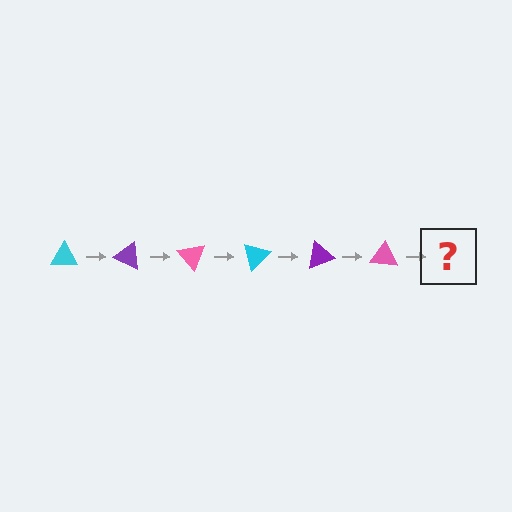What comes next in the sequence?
The next element should be a cyan triangle, rotated 150 degrees from the start.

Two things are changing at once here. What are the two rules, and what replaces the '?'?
The two rules are that it rotates 25 degrees each step and the color cycles through cyan, purple, and pink. The '?' should be a cyan triangle, rotated 150 degrees from the start.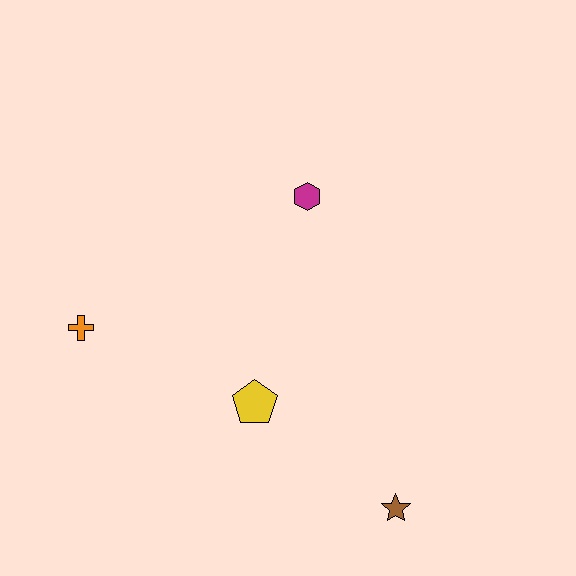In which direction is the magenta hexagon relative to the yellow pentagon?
The magenta hexagon is above the yellow pentagon.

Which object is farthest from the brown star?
The orange cross is farthest from the brown star.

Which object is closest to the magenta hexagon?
The yellow pentagon is closest to the magenta hexagon.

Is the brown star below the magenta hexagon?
Yes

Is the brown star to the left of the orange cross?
No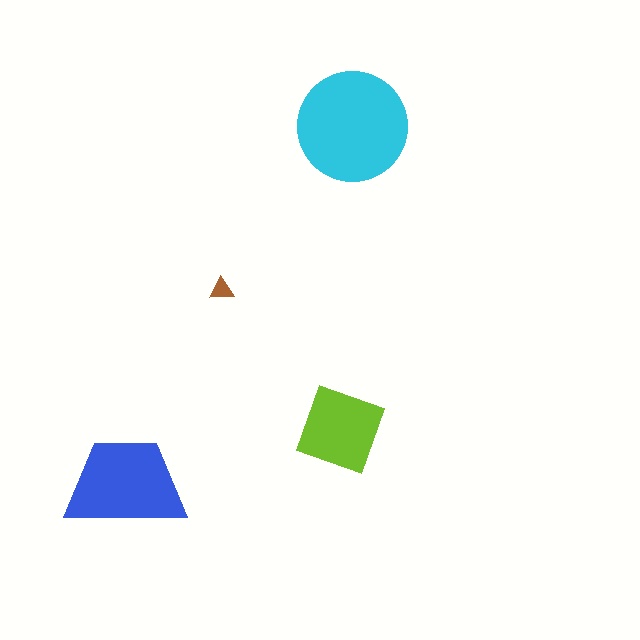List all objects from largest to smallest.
The cyan circle, the blue trapezoid, the lime diamond, the brown triangle.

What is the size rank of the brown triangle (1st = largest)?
4th.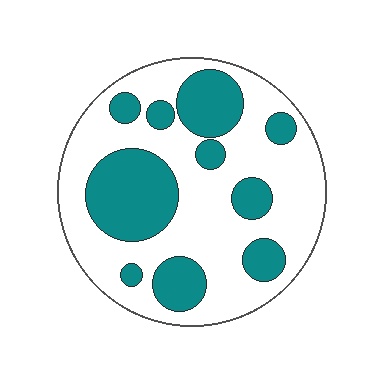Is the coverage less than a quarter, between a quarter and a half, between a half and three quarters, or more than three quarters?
Between a quarter and a half.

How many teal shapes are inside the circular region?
10.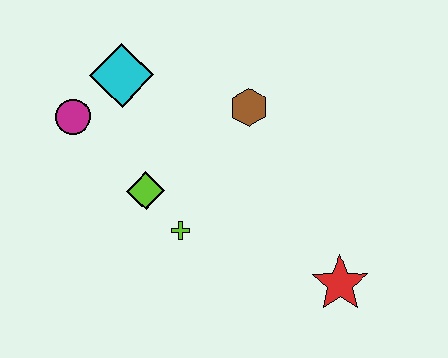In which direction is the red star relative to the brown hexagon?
The red star is below the brown hexagon.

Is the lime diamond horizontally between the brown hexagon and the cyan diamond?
Yes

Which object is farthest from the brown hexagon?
The red star is farthest from the brown hexagon.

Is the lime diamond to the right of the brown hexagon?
No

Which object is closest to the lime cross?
The lime diamond is closest to the lime cross.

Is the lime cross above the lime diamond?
No